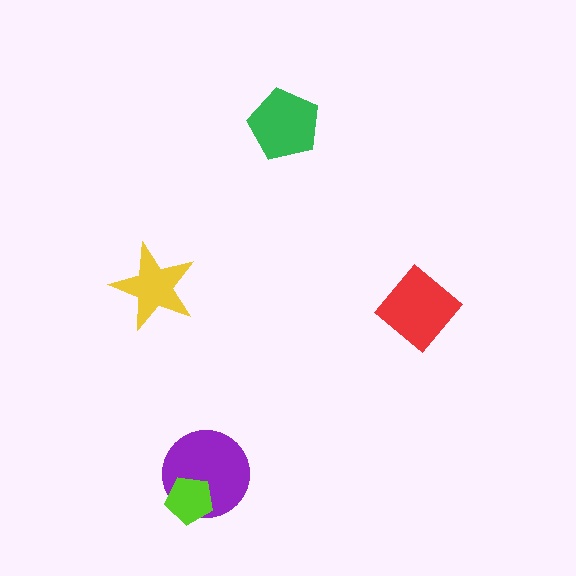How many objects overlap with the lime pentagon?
1 object overlaps with the lime pentagon.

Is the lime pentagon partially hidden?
No, no other shape covers it.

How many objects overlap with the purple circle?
1 object overlaps with the purple circle.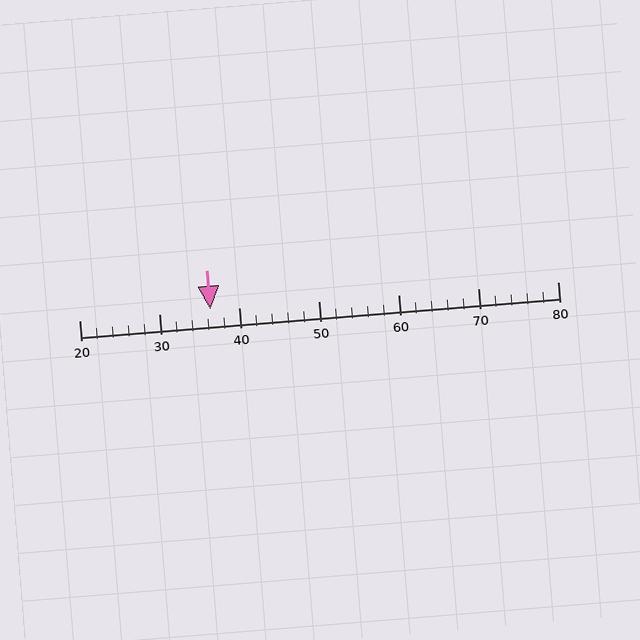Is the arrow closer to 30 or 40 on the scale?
The arrow is closer to 40.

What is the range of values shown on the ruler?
The ruler shows values from 20 to 80.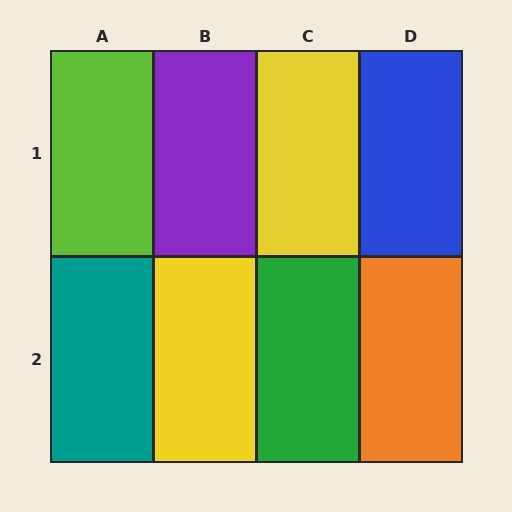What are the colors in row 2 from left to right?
Teal, yellow, green, orange.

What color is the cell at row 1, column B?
Purple.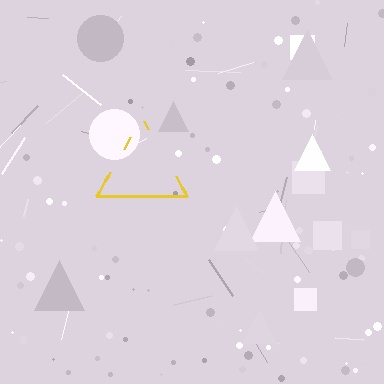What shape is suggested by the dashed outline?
The dashed outline suggests a triangle.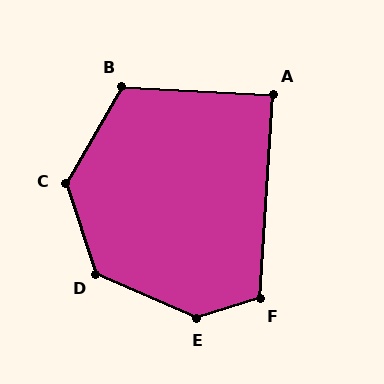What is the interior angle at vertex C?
Approximately 132 degrees (obtuse).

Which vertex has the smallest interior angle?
A, at approximately 89 degrees.